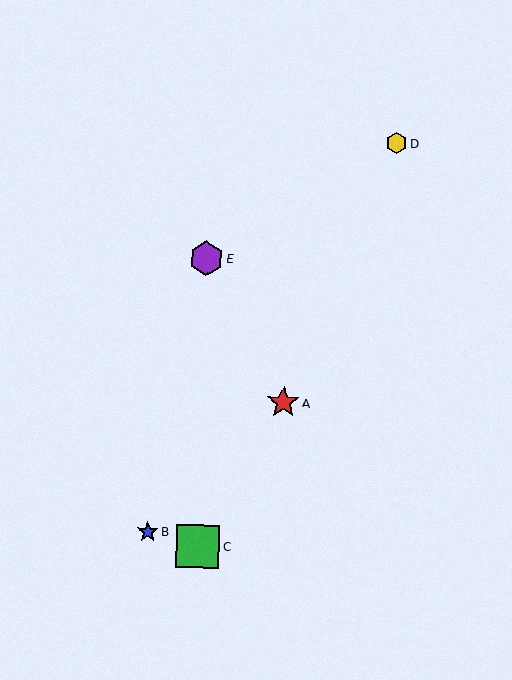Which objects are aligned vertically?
Objects C, E are aligned vertically.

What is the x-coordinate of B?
Object B is at x≈148.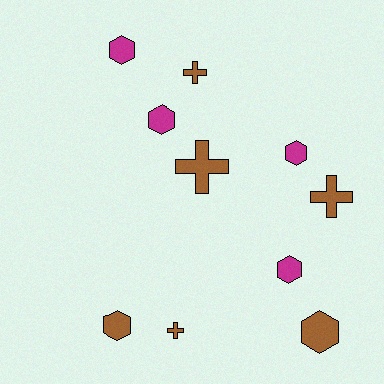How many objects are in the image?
There are 10 objects.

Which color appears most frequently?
Brown, with 6 objects.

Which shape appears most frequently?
Hexagon, with 6 objects.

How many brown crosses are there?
There are 4 brown crosses.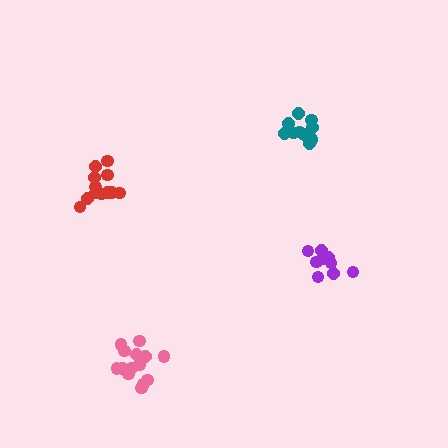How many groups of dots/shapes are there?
There are 4 groups.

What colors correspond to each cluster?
The clusters are colored: red, purple, pink, teal.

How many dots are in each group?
Group 1: 12 dots, Group 2: 10 dots, Group 3: 14 dots, Group 4: 10 dots (46 total).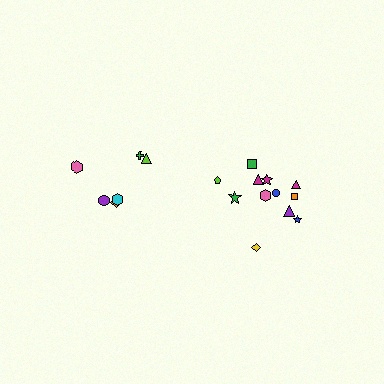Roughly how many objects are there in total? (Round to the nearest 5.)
Roughly 20 objects in total.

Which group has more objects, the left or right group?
The right group.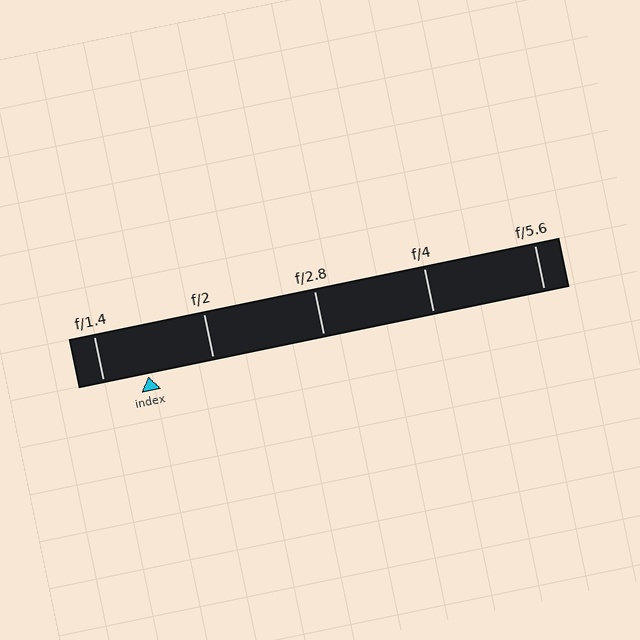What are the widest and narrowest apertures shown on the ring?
The widest aperture shown is f/1.4 and the narrowest is f/5.6.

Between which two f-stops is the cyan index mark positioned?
The index mark is between f/1.4 and f/2.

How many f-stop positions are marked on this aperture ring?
There are 5 f-stop positions marked.